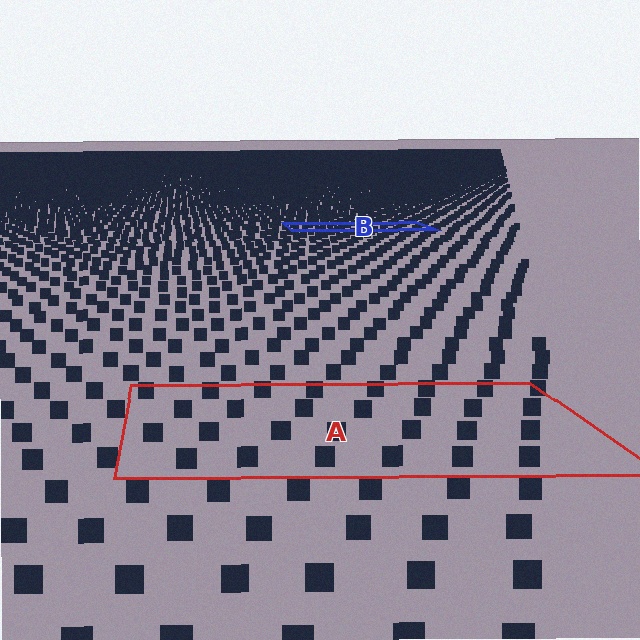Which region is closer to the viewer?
Region A is closer. The texture elements there are larger and more spread out.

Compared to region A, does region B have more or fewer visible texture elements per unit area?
Region B has more texture elements per unit area — they are packed more densely because it is farther away.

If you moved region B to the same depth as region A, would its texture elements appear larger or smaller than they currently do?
They would appear larger. At a closer depth, the same texture elements are projected at a bigger on-screen size.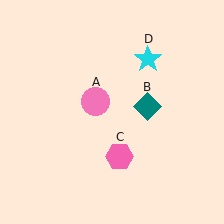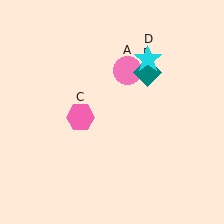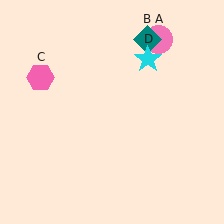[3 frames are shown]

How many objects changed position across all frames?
3 objects changed position: pink circle (object A), teal diamond (object B), pink hexagon (object C).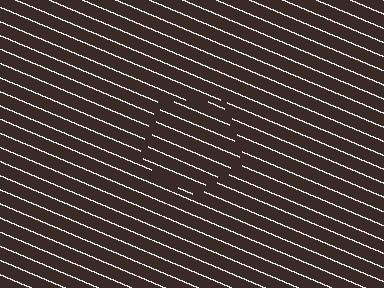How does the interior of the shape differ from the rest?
The interior of the shape contains the same grating, shifted by half a period — the contour is defined by the phase discontinuity where line-ends from the inner and outer gratings abut.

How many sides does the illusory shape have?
5 sides — the line-ends trace a pentagon.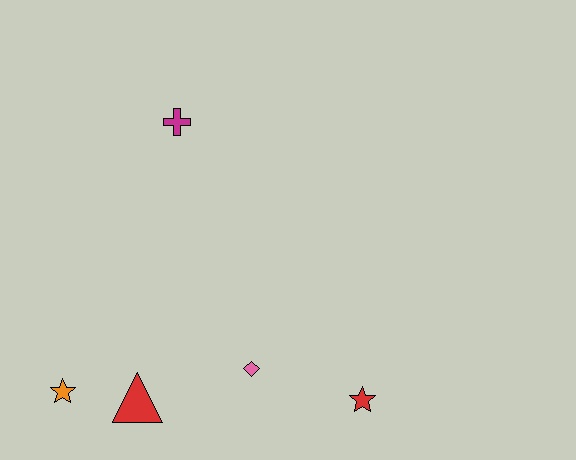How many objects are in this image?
There are 5 objects.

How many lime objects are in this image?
There are no lime objects.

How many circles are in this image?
There are no circles.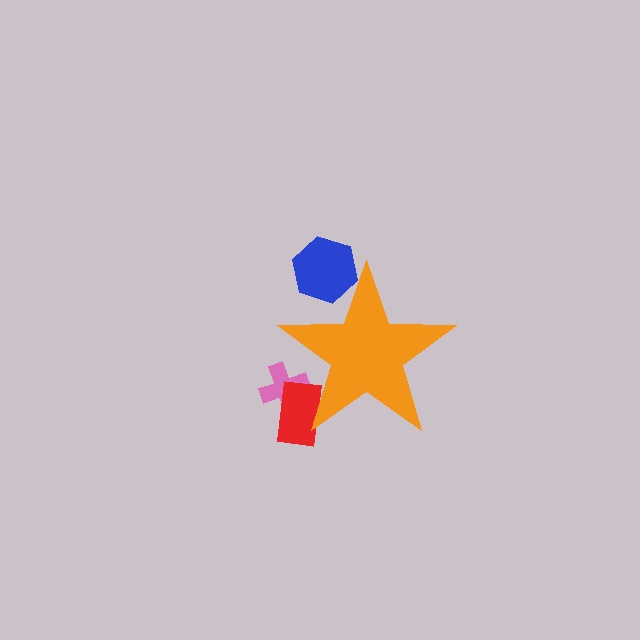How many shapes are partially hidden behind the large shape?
3 shapes are partially hidden.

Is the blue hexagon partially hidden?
Yes, the blue hexagon is partially hidden behind the orange star.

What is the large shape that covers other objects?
An orange star.